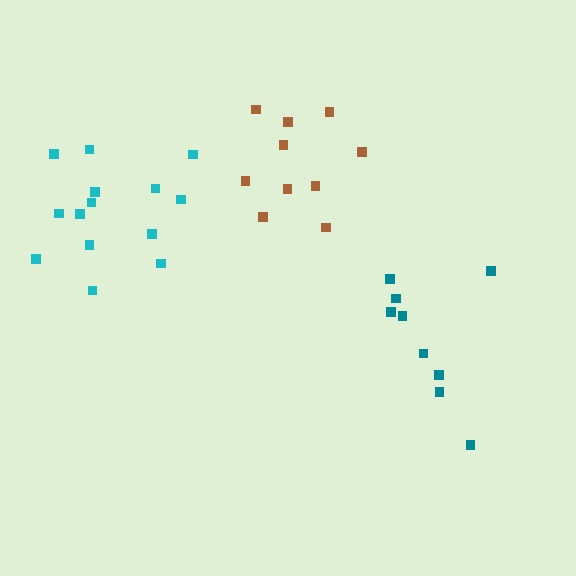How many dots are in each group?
Group 1: 10 dots, Group 2: 14 dots, Group 3: 9 dots (33 total).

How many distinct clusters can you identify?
There are 3 distinct clusters.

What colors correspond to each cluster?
The clusters are colored: brown, cyan, teal.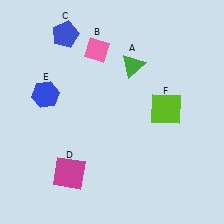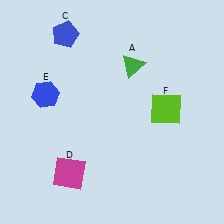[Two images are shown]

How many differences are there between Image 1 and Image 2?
There is 1 difference between the two images.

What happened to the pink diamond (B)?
The pink diamond (B) was removed in Image 2. It was in the top-left area of Image 1.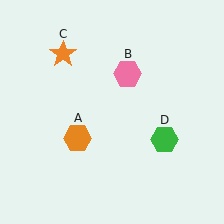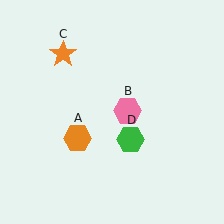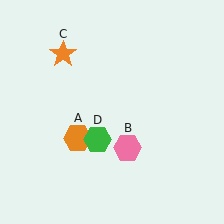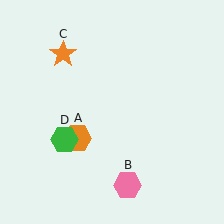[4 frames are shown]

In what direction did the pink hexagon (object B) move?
The pink hexagon (object B) moved down.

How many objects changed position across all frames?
2 objects changed position: pink hexagon (object B), green hexagon (object D).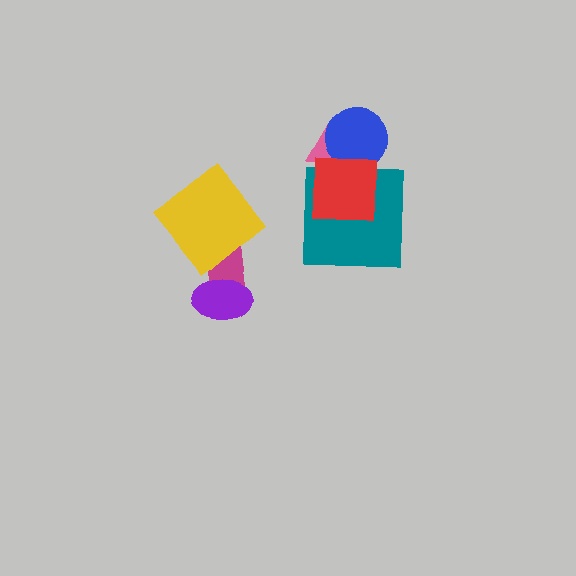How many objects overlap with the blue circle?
2 objects overlap with the blue circle.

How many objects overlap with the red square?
3 objects overlap with the red square.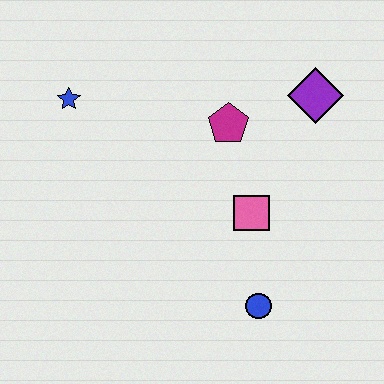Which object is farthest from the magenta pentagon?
The blue circle is farthest from the magenta pentagon.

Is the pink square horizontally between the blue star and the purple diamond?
Yes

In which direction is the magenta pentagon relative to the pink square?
The magenta pentagon is above the pink square.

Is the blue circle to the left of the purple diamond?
Yes